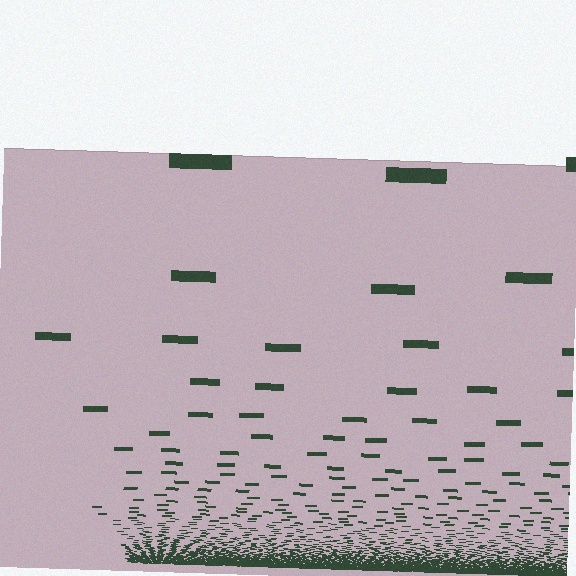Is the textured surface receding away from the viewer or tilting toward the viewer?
The surface appears to tilt toward the viewer. Texture elements get larger and sparser toward the top.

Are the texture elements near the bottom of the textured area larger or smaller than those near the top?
Smaller. The gradient is inverted — elements near the bottom are smaller and denser.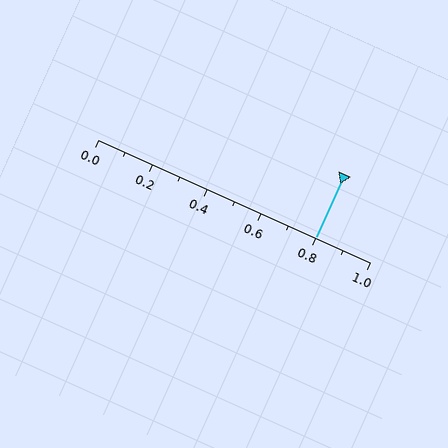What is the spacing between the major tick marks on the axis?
The major ticks are spaced 0.2 apart.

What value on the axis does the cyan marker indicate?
The marker indicates approximately 0.8.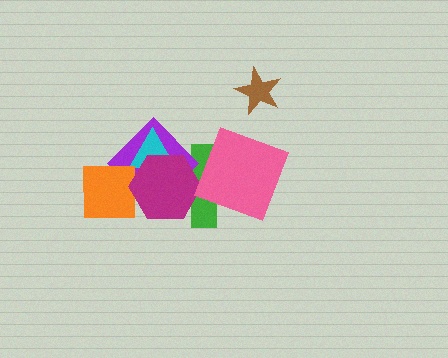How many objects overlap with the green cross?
4 objects overlap with the green cross.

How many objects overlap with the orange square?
1 object overlaps with the orange square.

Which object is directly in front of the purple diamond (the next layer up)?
The cyan triangle is directly in front of the purple diamond.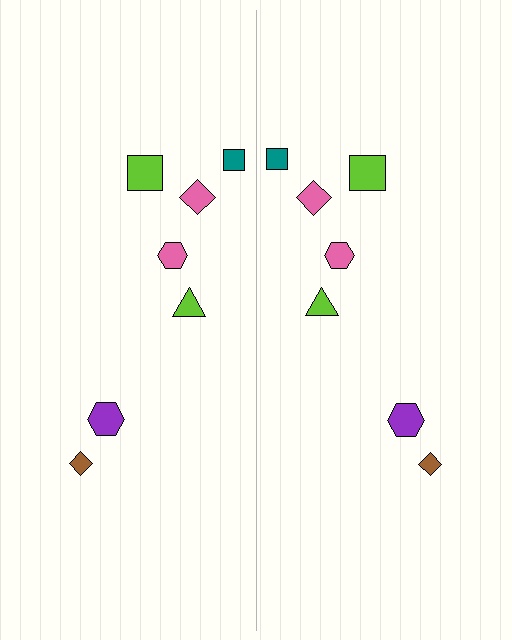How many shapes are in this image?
There are 14 shapes in this image.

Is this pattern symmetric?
Yes, this pattern has bilateral (reflection) symmetry.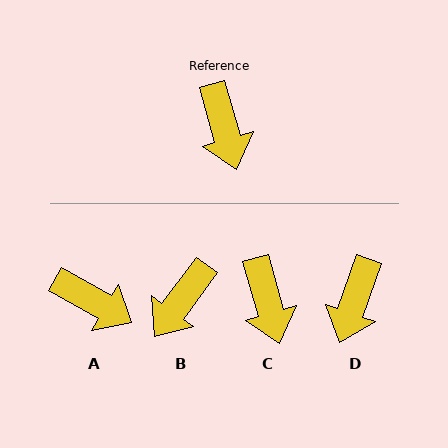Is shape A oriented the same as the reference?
No, it is off by about 44 degrees.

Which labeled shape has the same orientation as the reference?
C.